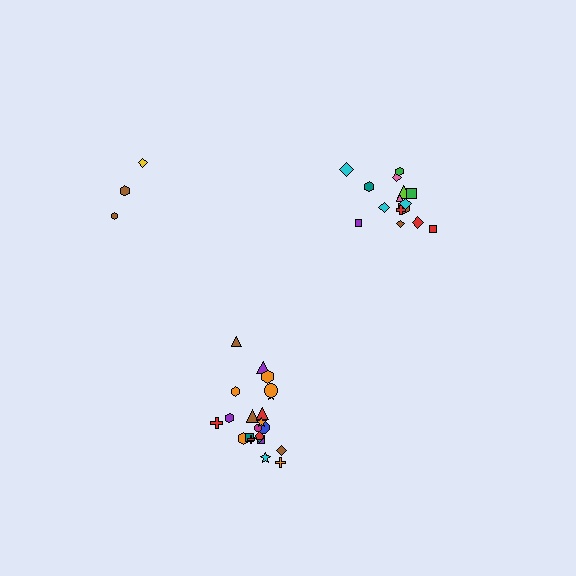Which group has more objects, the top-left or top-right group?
The top-right group.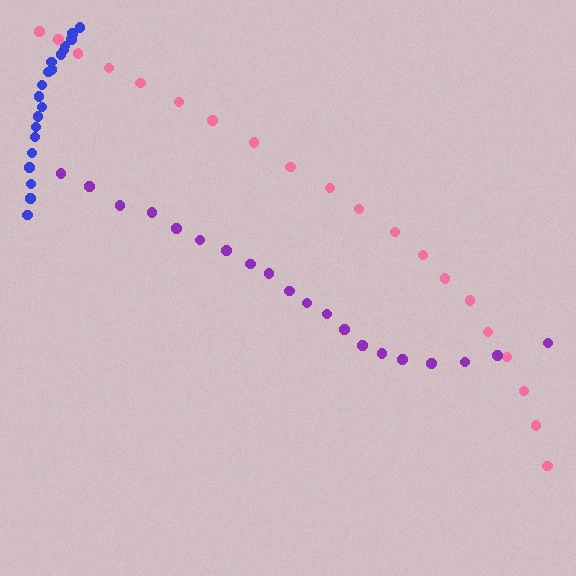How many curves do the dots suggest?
There are 3 distinct paths.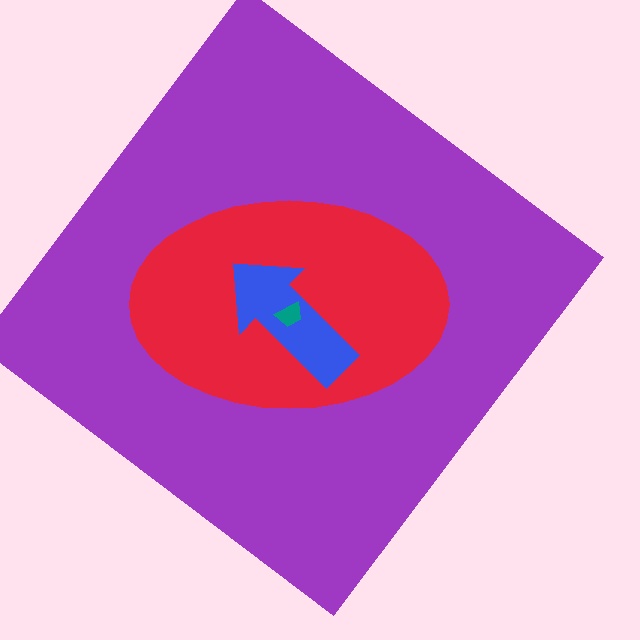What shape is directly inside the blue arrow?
The teal trapezoid.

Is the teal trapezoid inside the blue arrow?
Yes.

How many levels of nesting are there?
4.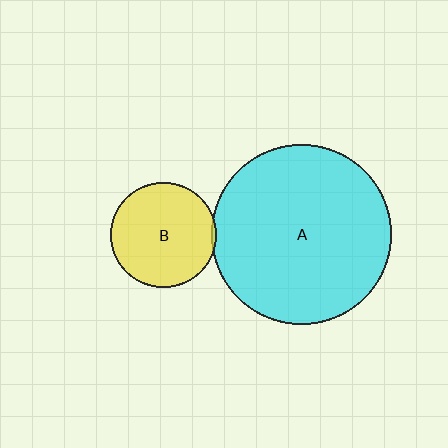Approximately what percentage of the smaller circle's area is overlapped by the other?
Approximately 5%.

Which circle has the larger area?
Circle A (cyan).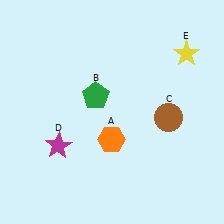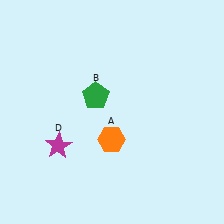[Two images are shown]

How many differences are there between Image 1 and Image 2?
There are 2 differences between the two images.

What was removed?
The brown circle (C), the yellow star (E) were removed in Image 2.